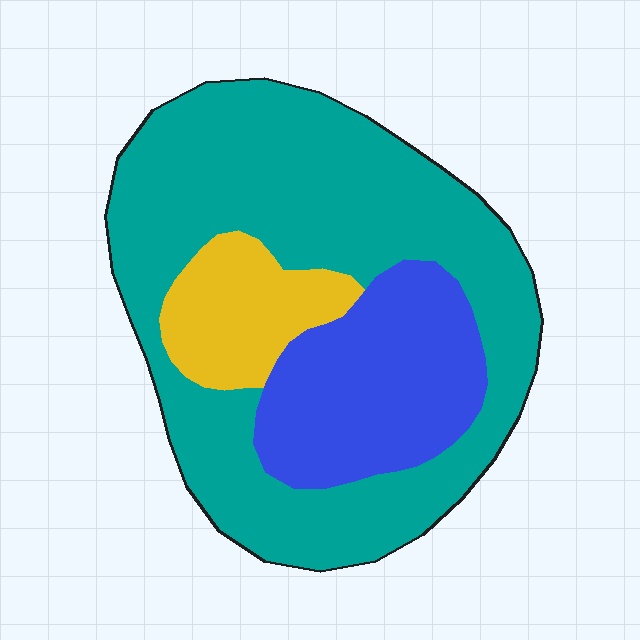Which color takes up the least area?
Yellow, at roughly 15%.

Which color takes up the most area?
Teal, at roughly 65%.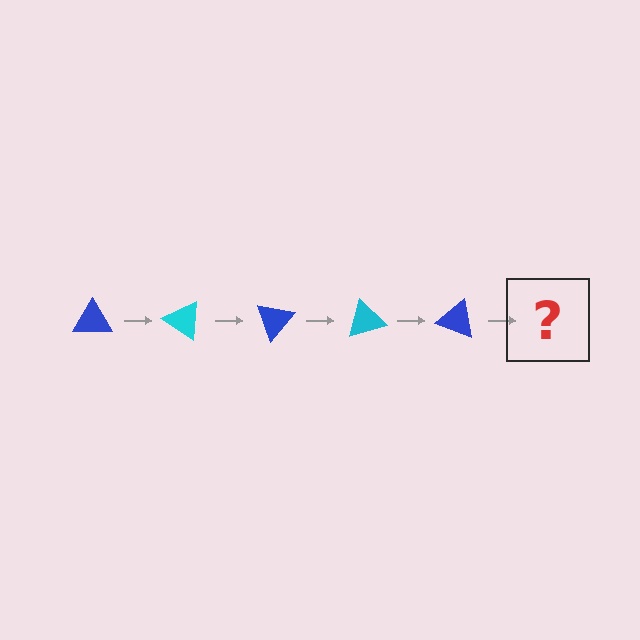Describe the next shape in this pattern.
It should be a cyan triangle, rotated 175 degrees from the start.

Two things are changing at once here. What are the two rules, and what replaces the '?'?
The two rules are that it rotates 35 degrees each step and the color cycles through blue and cyan. The '?' should be a cyan triangle, rotated 175 degrees from the start.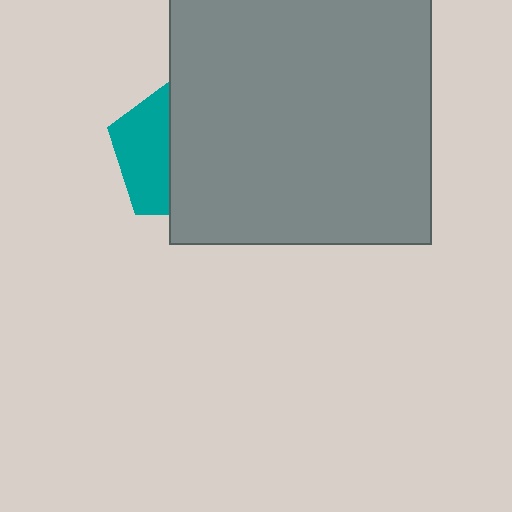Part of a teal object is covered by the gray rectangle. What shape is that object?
It is a pentagon.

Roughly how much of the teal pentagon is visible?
A small part of it is visible (roughly 38%).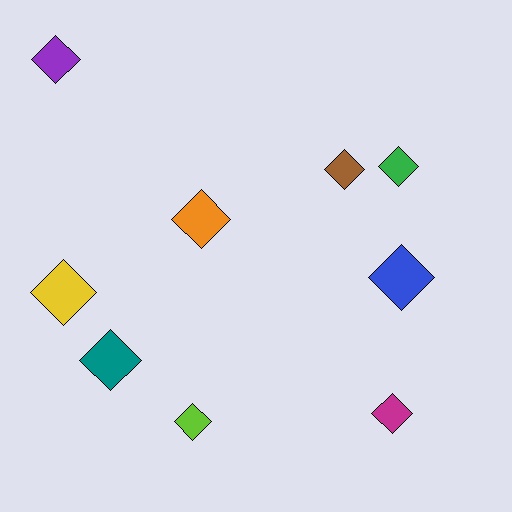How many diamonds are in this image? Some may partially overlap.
There are 9 diamonds.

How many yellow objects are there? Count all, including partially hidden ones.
There is 1 yellow object.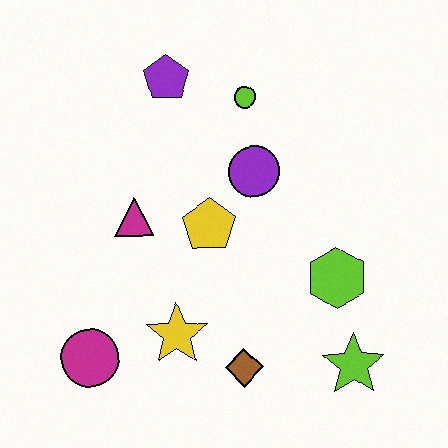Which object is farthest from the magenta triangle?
The lime star is farthest from the magenta triangle.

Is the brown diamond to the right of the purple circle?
No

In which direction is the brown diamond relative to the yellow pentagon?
The brown diamond is below the yellow pentagon.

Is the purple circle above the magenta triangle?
Yes